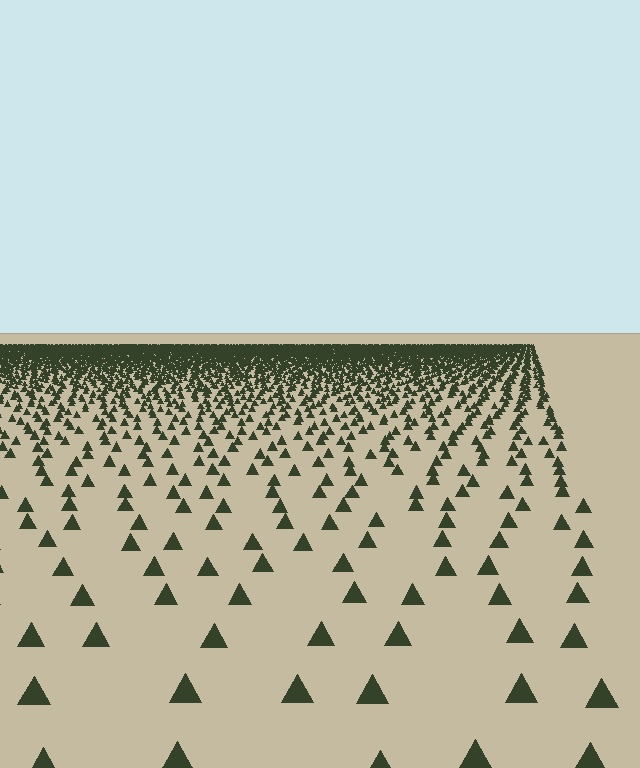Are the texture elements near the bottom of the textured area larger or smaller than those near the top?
Larger. Near the bottom, elements are closer to the viewer and appear at a bigger on-screen size.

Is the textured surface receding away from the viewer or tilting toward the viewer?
The surface is receding away from the viewer. Texture elements get smaller and denser toward the top.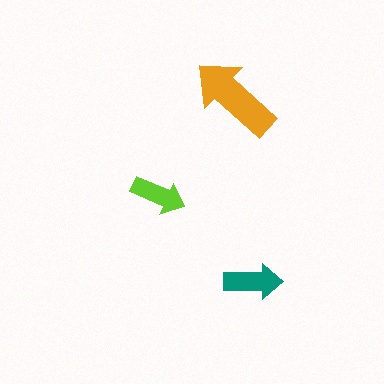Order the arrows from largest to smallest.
the orange one, the teal one, the lime one.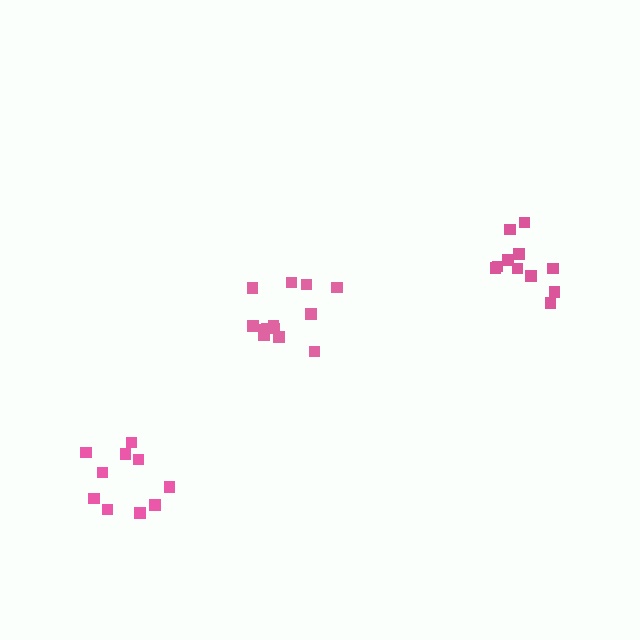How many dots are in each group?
Group 1: 11 dots, Group 2: 13 dots, Group 3: 10 dots (34 total).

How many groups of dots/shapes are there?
There are 3 groups.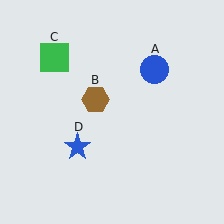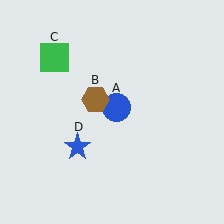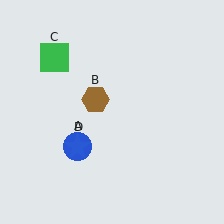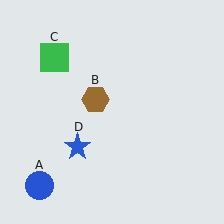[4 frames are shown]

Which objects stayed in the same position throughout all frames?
Brown hexagon (object B) and green square (object C) and blue star (object D) remained stationary.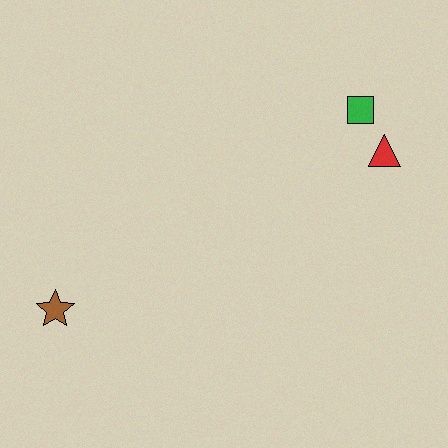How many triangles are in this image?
There is 1 triangle.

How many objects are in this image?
There are 3 objects.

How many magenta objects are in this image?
There are no magenta objects.